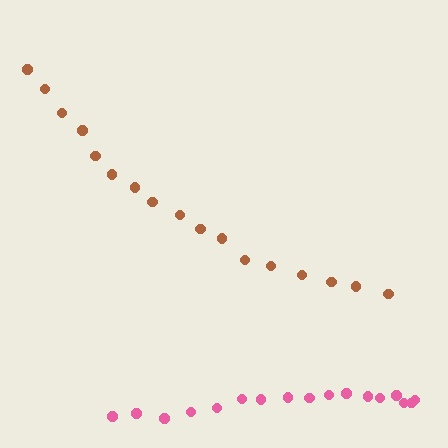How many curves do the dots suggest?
There are 2 distinct paths.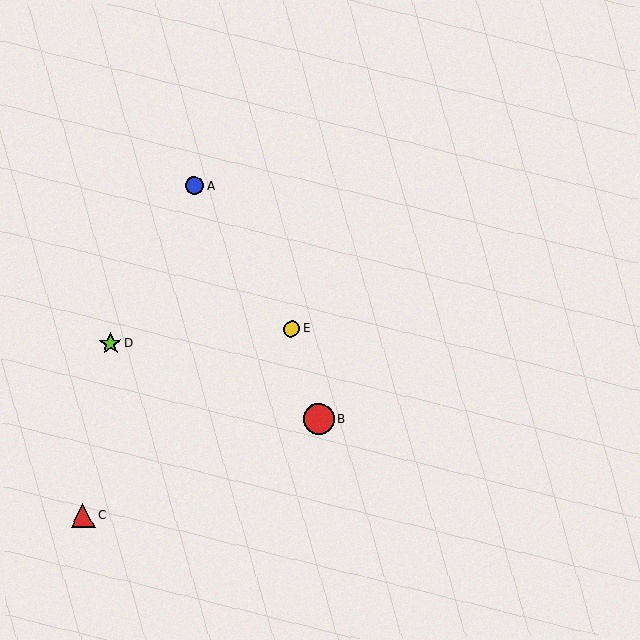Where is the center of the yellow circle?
The center of the yellow circle is at (292, 329).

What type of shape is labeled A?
Shape A is a blue circle.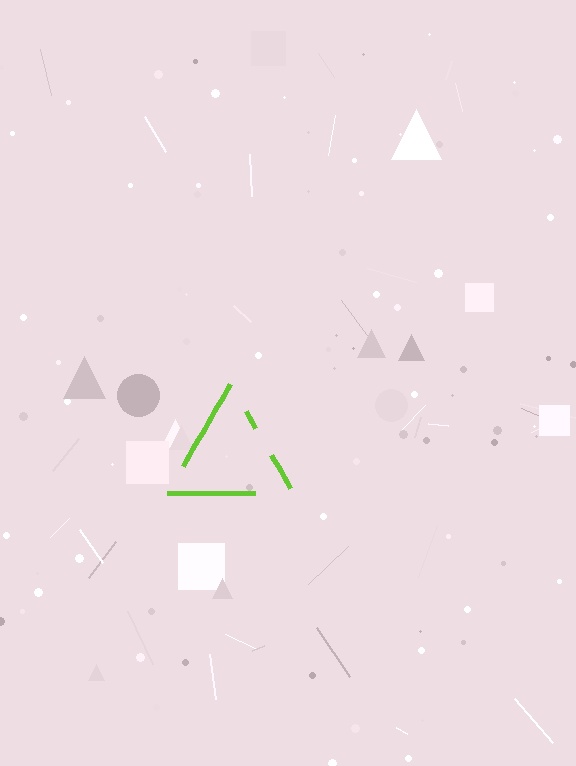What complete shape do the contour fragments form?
The contour fragments form a triangle.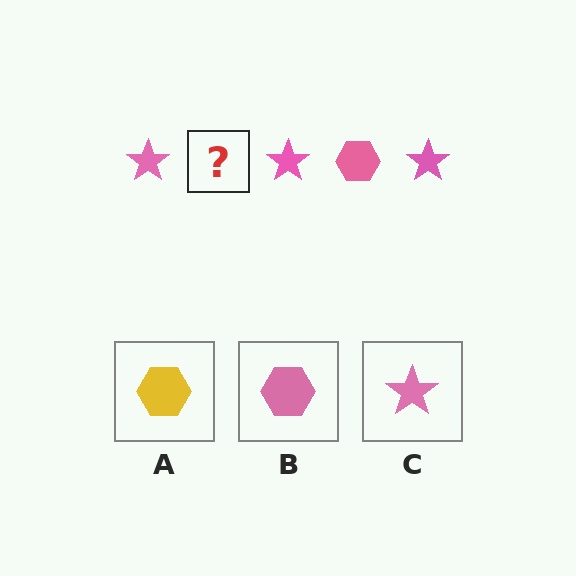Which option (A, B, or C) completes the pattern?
B.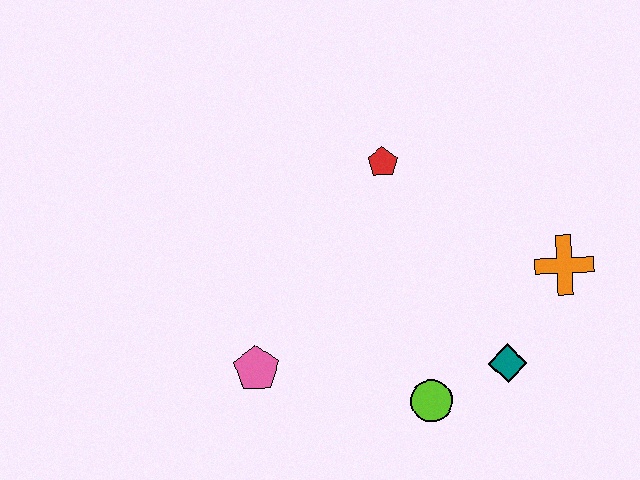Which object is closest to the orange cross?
The teal diamond is closest to the orange cross.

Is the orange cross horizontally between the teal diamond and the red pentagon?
No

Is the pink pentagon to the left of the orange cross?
Yes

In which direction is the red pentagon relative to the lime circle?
The red pentagon is above the lime circle.